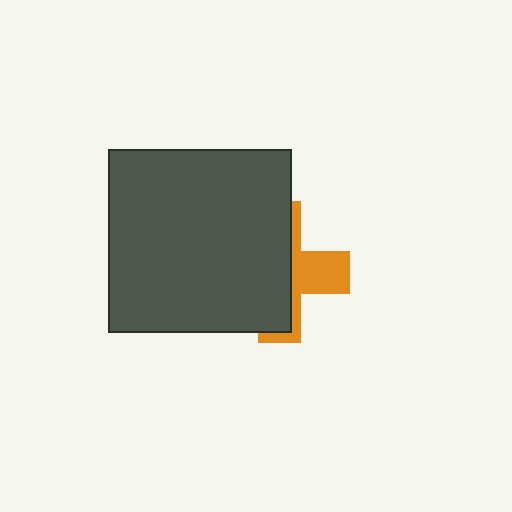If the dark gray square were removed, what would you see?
You would see the complete orange cross.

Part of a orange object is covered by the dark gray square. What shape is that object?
It is a cross.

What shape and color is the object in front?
The object in front is a dark gray square.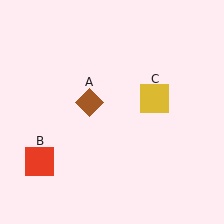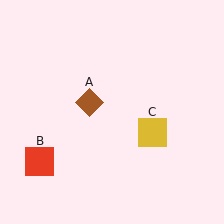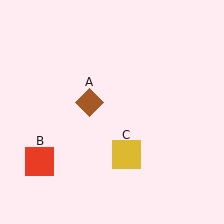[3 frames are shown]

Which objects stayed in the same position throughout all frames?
Brown diamond (object A) and red square (object B) remained stationary.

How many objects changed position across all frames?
1 object changed position: yellow square (object C).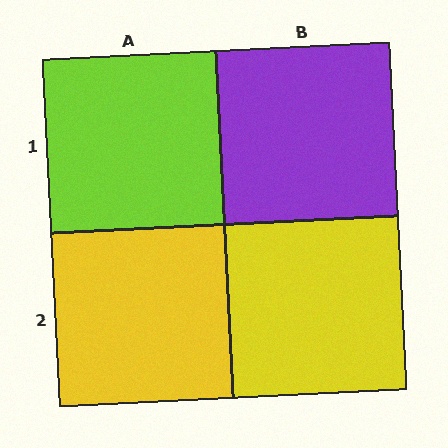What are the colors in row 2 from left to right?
Yellow, yellow.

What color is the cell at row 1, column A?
Lime.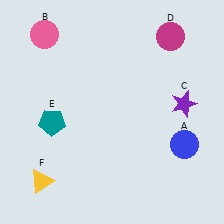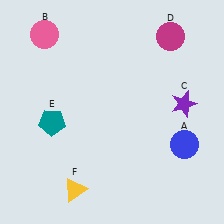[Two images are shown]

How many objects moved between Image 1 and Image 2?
1 object moved between the two images.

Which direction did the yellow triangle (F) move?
The yellow triangle (F) moved right.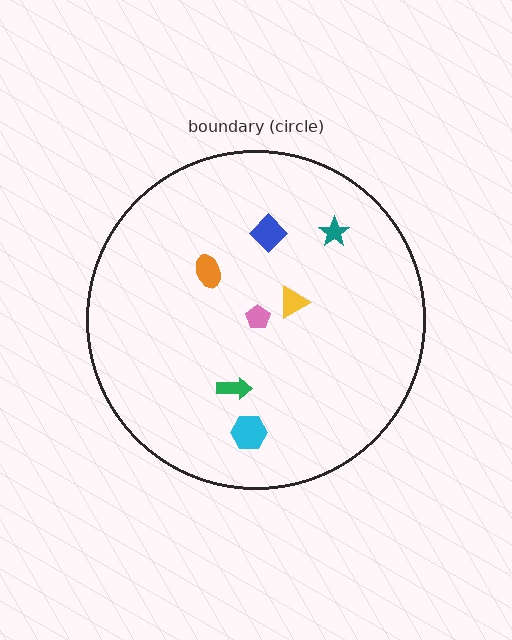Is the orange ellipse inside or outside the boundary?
Inside.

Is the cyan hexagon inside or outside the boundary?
Inside.